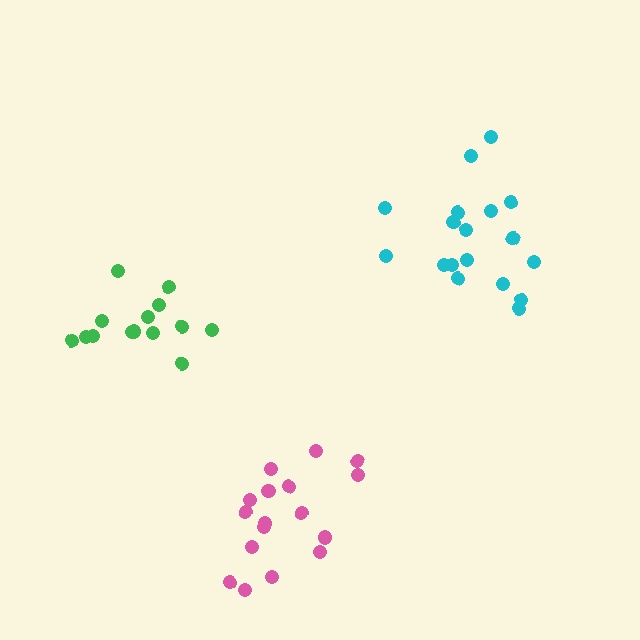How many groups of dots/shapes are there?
There are 3 groups.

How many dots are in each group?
Group 1: 18 dots, Group 2: 17 dots, Group 3: 14 dots (49 total).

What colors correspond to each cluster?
The clusters are colored: cyan, pink, green.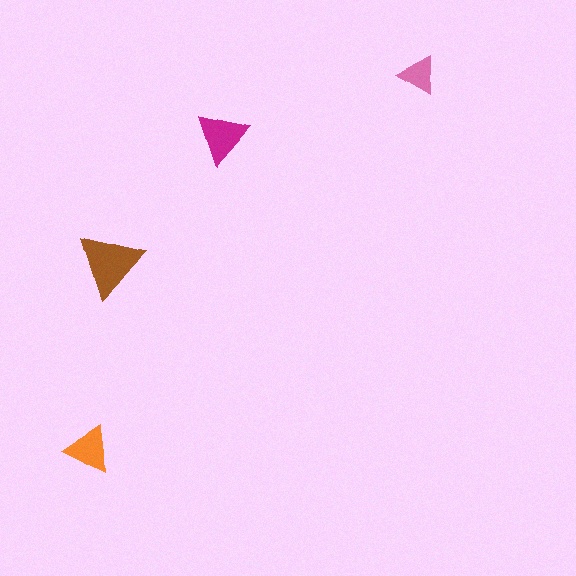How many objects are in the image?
There are 4 objects in the image.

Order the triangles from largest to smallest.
the brown one, the magenta one, the orange one, the pink one.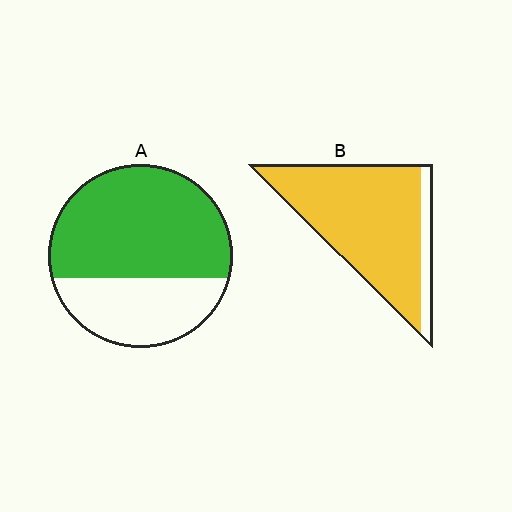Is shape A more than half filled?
Yes.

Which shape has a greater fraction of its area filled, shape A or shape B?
Shape B.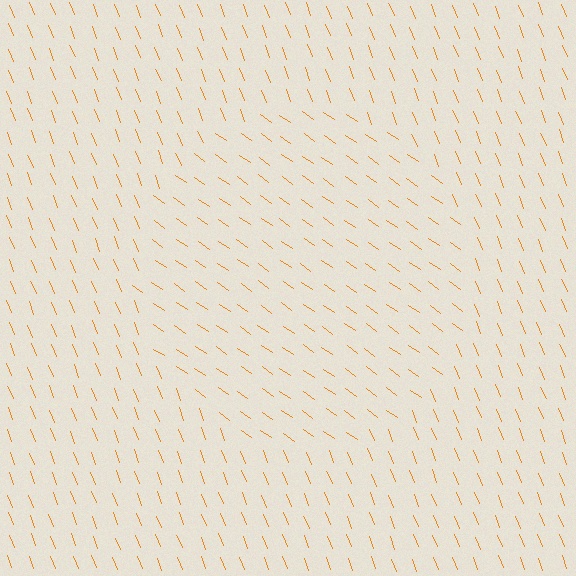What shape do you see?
I see a circle.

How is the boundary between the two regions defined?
The boundary is defined purely by a change in line orientation (approximately 34 degrees difference). All lines are the same color and thickness.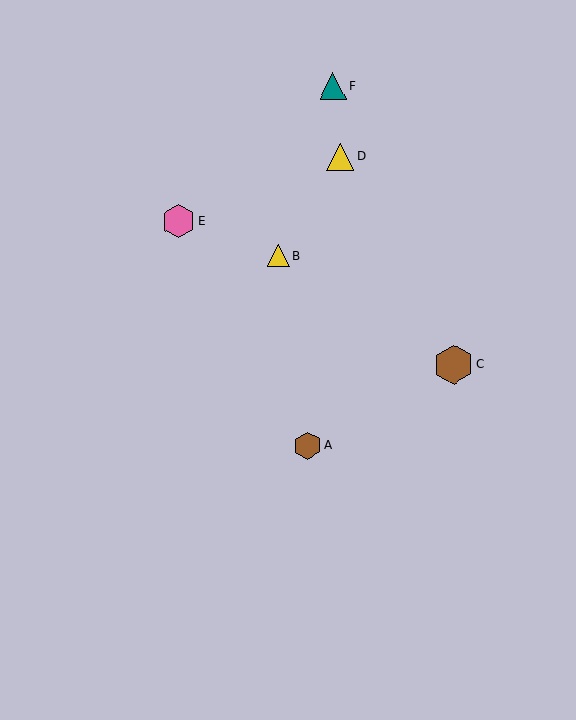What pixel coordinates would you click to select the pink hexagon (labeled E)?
Click at (179, 221) to select the pink hexagon E.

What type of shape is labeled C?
Shape C is a brown hexagon.